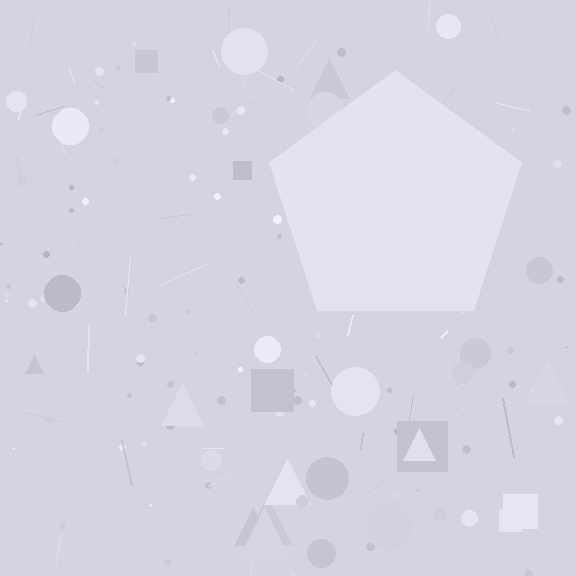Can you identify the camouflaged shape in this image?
The camouflaged shape is a pentagon.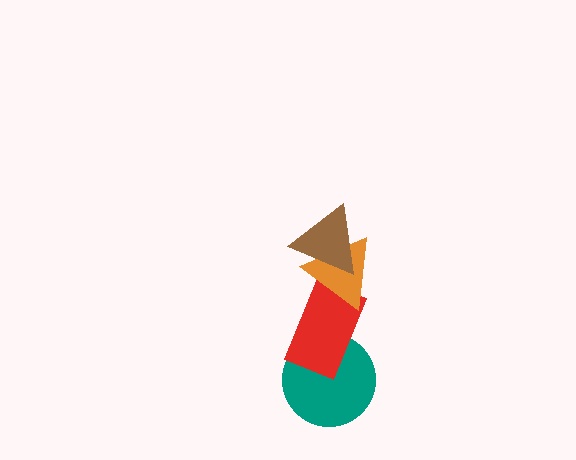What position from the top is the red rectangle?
The red rectangle is 3rd from the top.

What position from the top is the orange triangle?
The orange triangle is 2nd from the top.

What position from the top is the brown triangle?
The brown triangle is 1st from the top.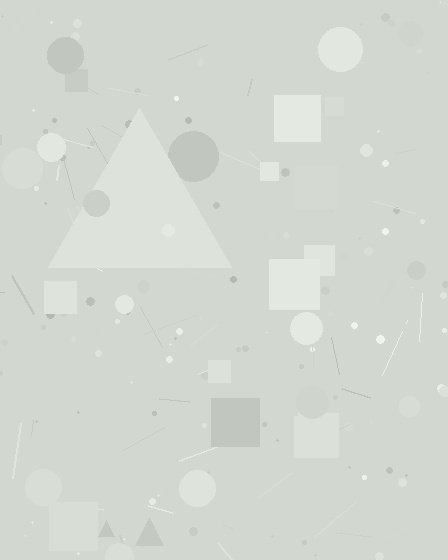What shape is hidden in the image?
A triangle is hidden in the image.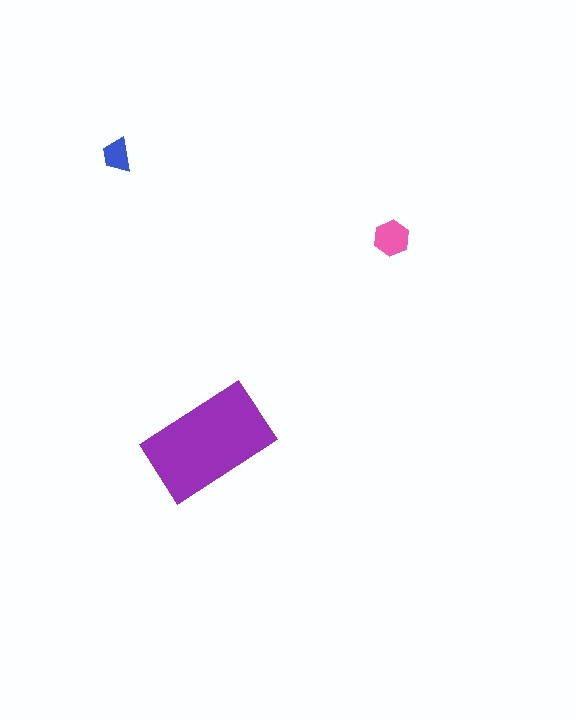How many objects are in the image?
There are 3 objects in the image.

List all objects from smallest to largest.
The blue trapezoid, the pink hexagon, the purple rectangle.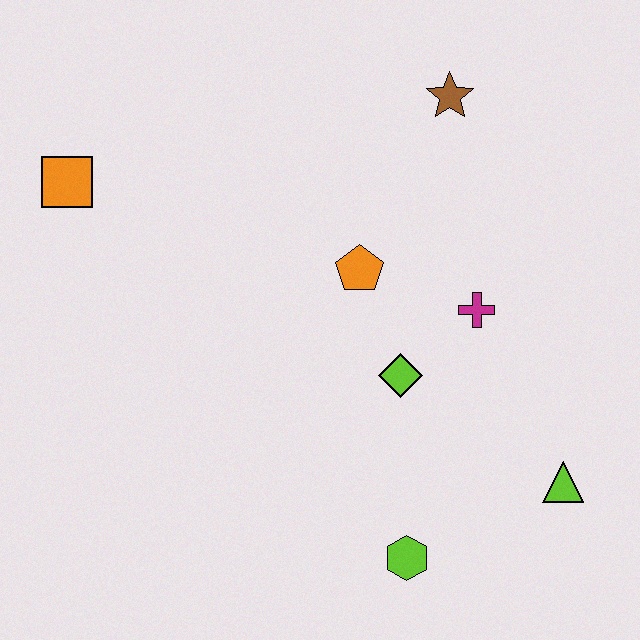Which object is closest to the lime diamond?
The magenta cross is closest to the lime diamond.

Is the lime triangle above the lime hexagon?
Yes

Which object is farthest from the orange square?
The lime triangle is farthest from the orange square.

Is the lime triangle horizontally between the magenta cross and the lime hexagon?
No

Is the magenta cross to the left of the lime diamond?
No